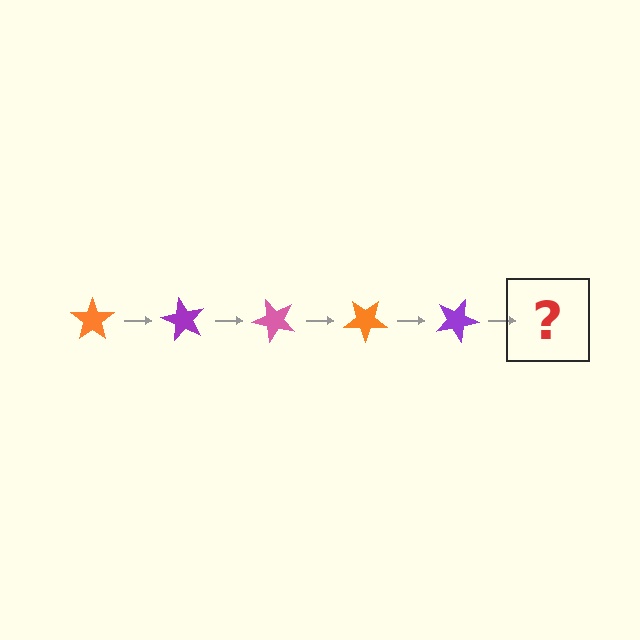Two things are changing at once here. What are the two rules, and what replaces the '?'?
The two rules are that it rotates 60 degrees each step and the color cycles through orange, purple, and pink. The '?' should be a pink star, rotated 300 degrees from the start.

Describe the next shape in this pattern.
It should be a pink star, rotated 300 degrees from the start.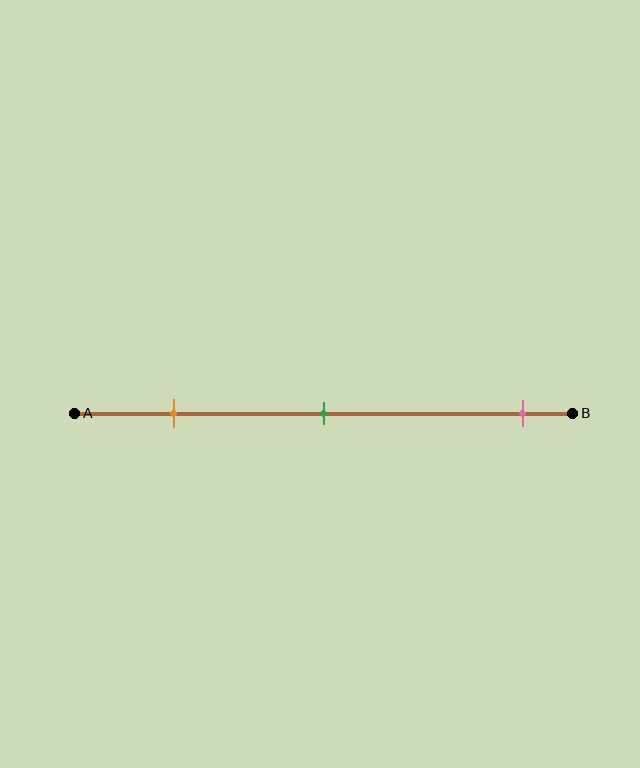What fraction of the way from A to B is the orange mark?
The orange mark is approximately 20% (0.2) of the way from A to B.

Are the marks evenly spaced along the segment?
No, the marks are not evenly spaced.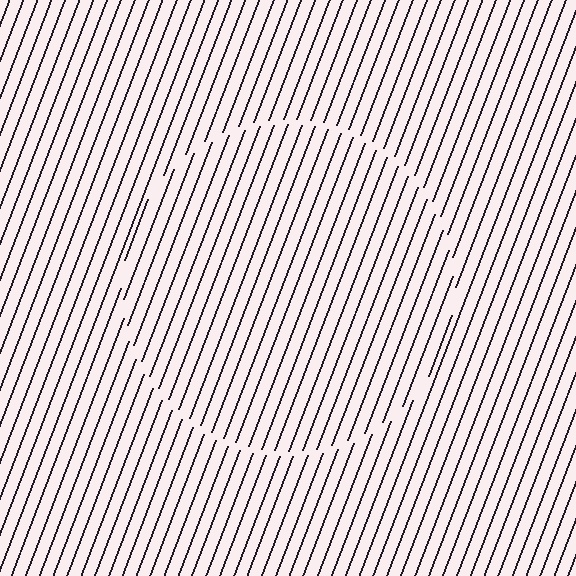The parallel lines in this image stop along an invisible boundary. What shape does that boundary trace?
An illusory circle. The interior of the shape contains the same grating, shifted by half a period — the contour is defined by the phase discontinuity where line-ends from the inner and outer gratings abut.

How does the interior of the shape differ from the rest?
The interior of the shape contains the same grating, shifted by half a period — the contour is defined by the phase discontinuity where line-ends from the inner and outer gratings abut.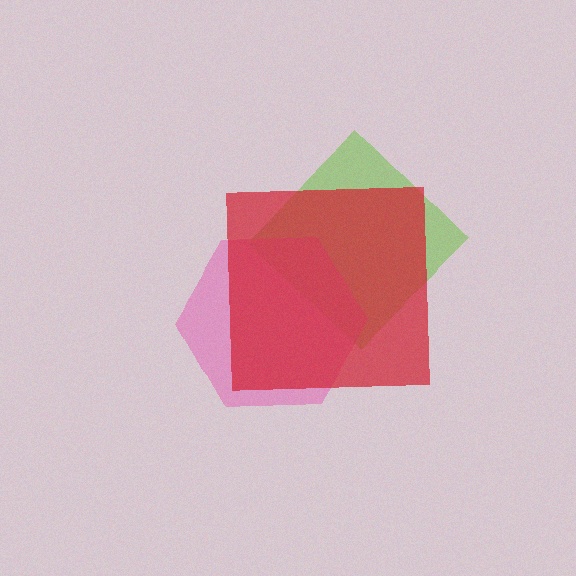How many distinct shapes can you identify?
There are 3 distinct shapes: a lime diamond, a pink hexagon, a red square.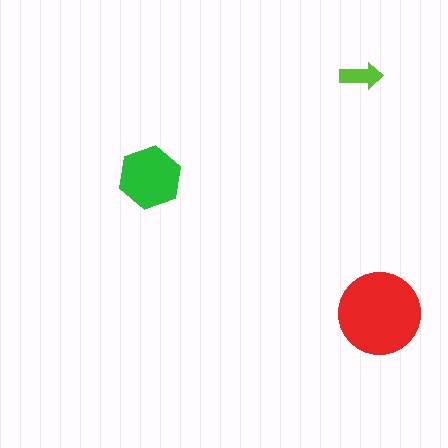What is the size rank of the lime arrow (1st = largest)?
3rd.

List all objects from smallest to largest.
The lime arrow, the green hexagon, the red circle.